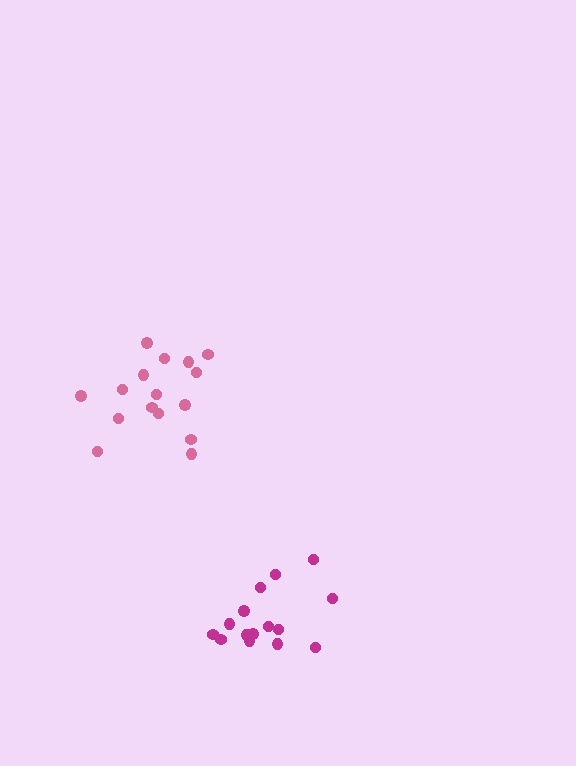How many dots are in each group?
Group 1: 15 dots, Group 2: 16 dots (31 total).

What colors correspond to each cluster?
The clusters are colored: magenta, pink.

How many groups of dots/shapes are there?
There are 2 groups.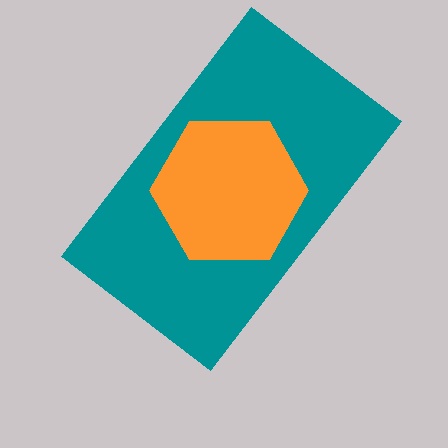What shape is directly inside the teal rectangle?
The orange hexagon.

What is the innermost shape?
The orange hexagon.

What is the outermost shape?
The teal rectangle.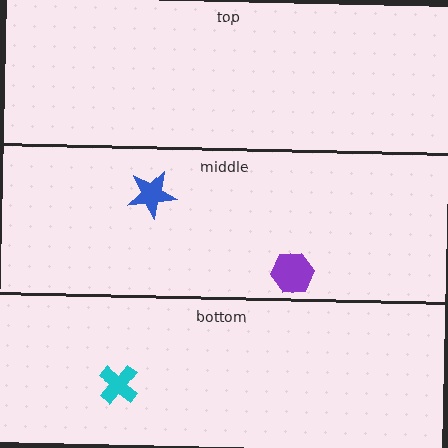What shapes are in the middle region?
The blue star, the purple hexagon.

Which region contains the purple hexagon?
The middle region.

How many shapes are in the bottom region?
1.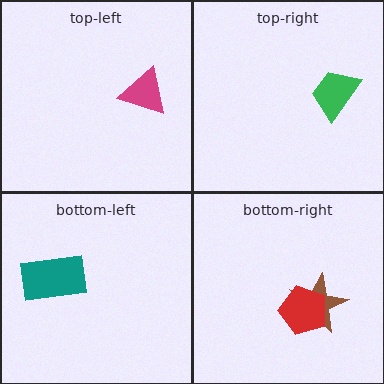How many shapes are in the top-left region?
1.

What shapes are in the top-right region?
The green trapezoid.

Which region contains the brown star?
The bottom-right region.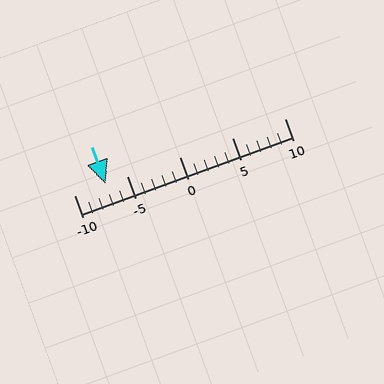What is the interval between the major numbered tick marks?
The major tick marks are spaced 5 units apart.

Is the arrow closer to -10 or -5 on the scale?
The arrow is closer to -5.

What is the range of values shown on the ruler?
The ruler shows values from -10 to 10.